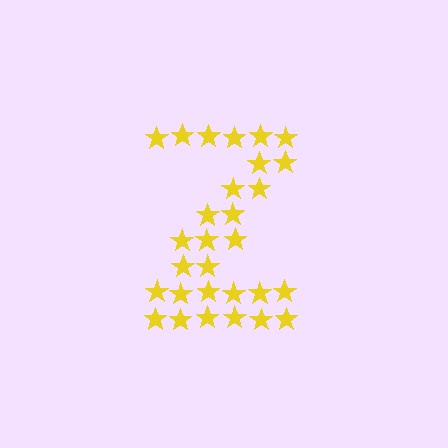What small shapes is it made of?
It is made of small stars.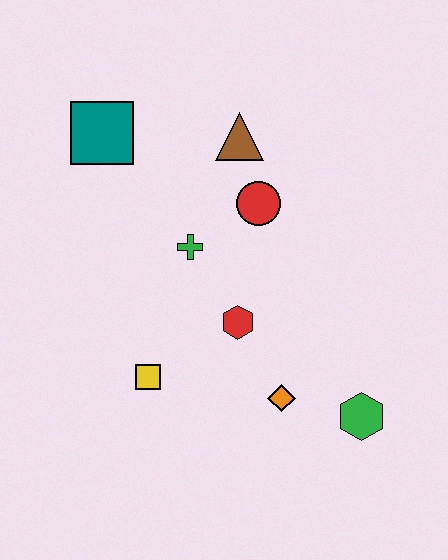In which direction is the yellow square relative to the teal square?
The yellow square is below the teal square.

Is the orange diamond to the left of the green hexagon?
Yes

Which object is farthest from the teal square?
The green hexagon is farthest from the teal square.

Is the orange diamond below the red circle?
Yes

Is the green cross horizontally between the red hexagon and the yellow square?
Yes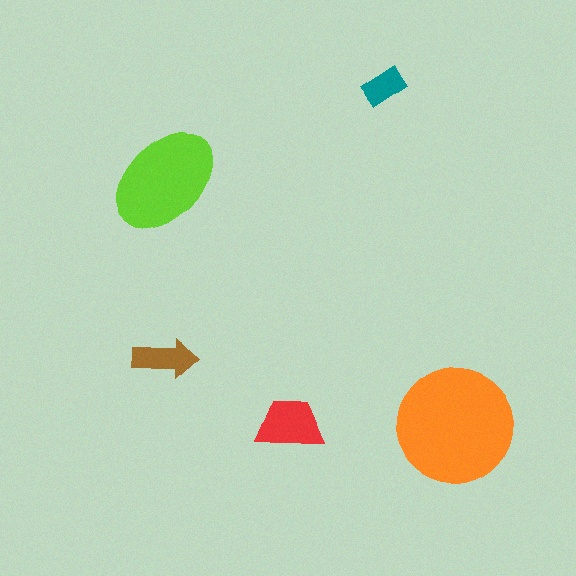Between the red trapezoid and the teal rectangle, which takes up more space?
The red trapezoid.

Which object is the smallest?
The teal rectangle.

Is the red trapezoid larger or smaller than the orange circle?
Smaller.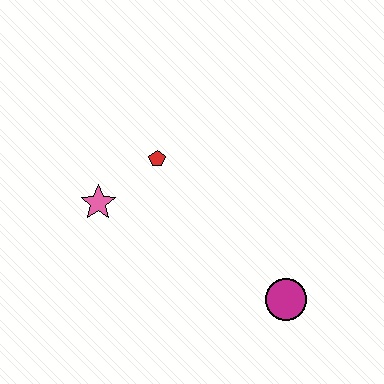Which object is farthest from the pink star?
The magenta circle is farthest from the pink star.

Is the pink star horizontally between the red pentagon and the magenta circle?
No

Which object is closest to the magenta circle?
The red pentagon is closest to the magenta circle.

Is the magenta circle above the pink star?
No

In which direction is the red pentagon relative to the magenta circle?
The red pentagon is above the magenta circle.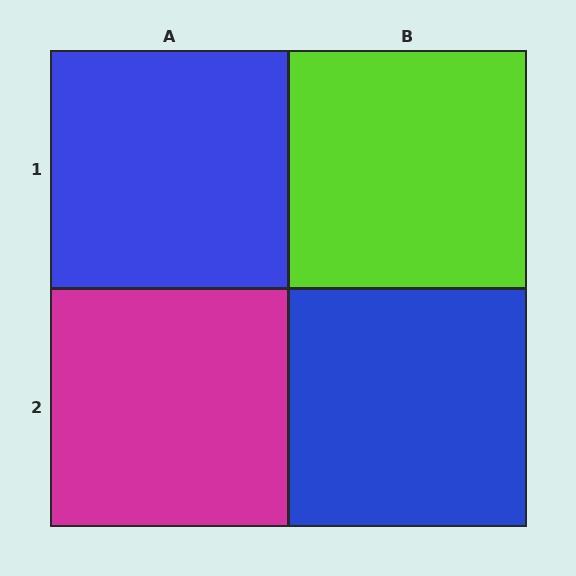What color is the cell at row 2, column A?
Magenta.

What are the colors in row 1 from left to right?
Blue, lime.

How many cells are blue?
2 cells are blue.